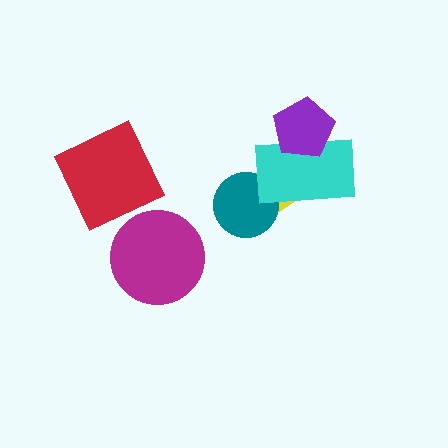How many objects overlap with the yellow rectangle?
2 objects overlap with the yellow rectangle.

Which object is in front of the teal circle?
The cyan rectangle is in front of the teal circle.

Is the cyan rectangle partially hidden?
Yes, it is partially covered by another shape.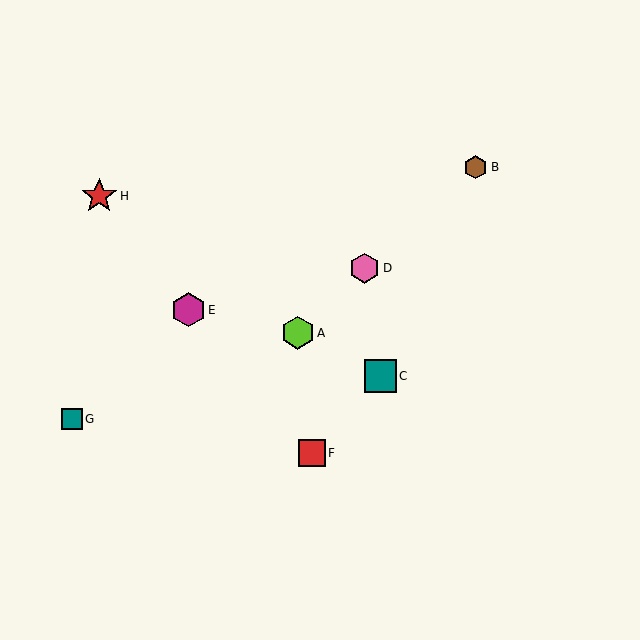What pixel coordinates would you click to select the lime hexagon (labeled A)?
Click at (298, 333) to select the lime hexagon A.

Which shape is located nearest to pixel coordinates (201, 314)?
The magenta hexagon (labeled E) at (188, 310) is nearest to that location.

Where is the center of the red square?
The center of the red square is at (312, 453).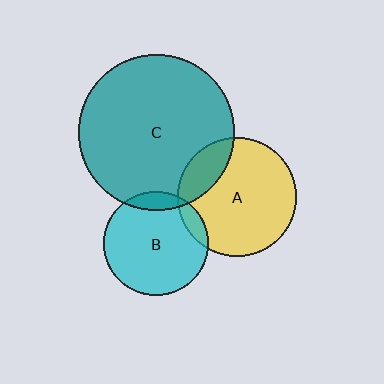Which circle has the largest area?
Circle C (teal).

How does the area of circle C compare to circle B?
Approximately 2.2 times.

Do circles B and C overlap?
Yes.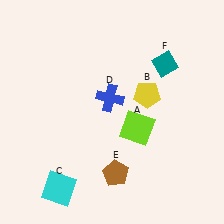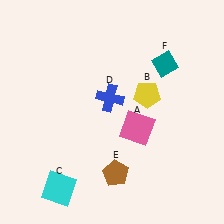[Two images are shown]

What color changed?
The square (A) changed from lime in Image 1 to pink in Image 2.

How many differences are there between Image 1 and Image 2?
There is 1 difference between the two images.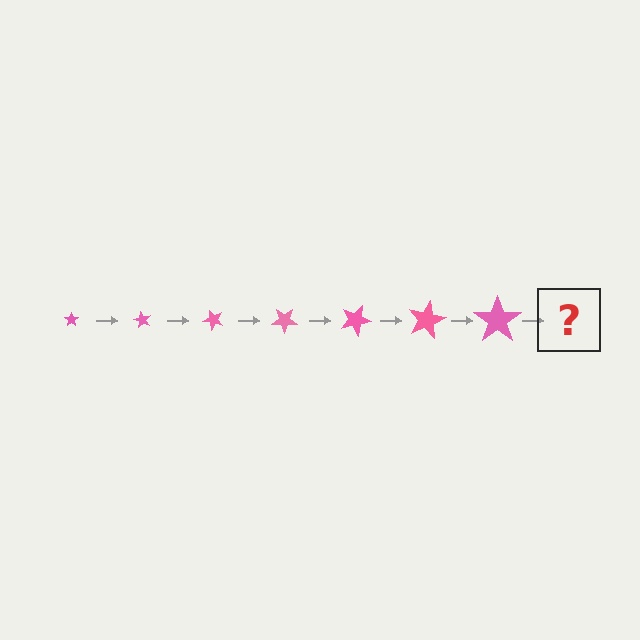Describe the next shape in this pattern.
It should be a star, larger than the previous one and rotated 420 degrees from the start.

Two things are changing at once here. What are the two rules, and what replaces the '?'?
The two rules are that the star grows larger each step and it rotates 60 degrees each step. The '?' should be a star, larger than the previous one and rotated 420 degrees from the start.